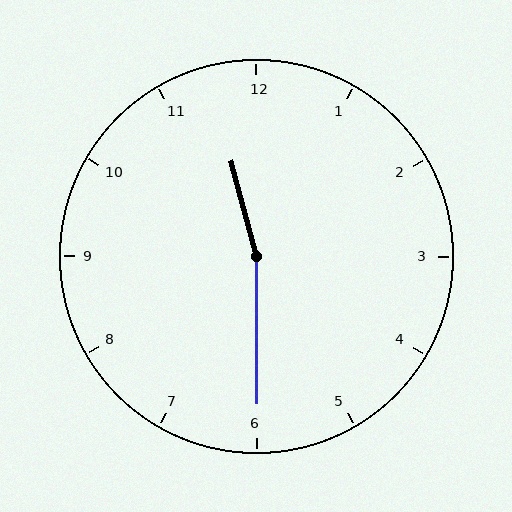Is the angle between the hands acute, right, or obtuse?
It is obtuse.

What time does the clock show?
11:30.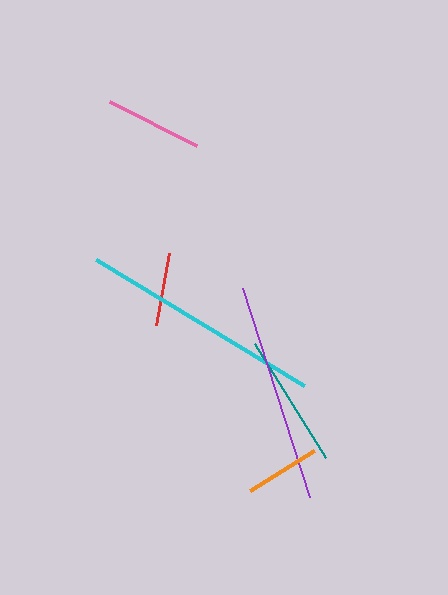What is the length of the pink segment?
The pink segment is approximately 97 pixels long.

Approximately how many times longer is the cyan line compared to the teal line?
The cyan line is approximately 1.8 times the length of the teal line.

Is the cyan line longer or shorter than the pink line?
The cyan line is longer than the pink line.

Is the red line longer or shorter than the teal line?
The teal line is longer than the red line.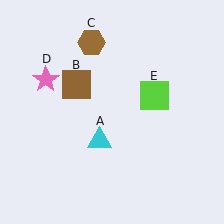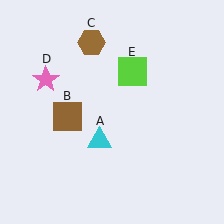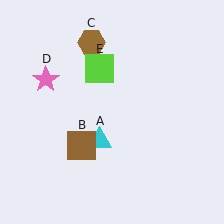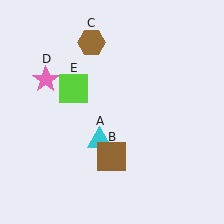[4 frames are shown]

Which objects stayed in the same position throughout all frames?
Cyan triangle (object A) and brown hexagon (object C) and pink star (object D) remained stationary.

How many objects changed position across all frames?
2 objects changed position: brown square (object B), lime square (object E).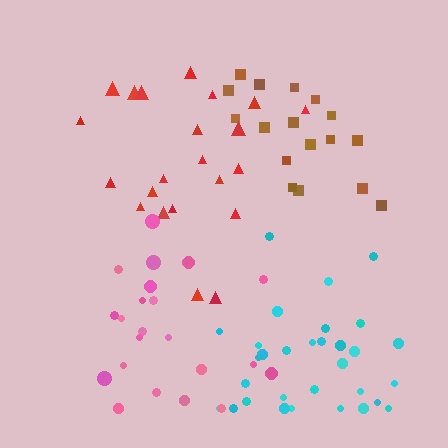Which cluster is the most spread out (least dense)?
Red.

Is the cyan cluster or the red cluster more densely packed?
Cyan.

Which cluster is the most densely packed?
Pink.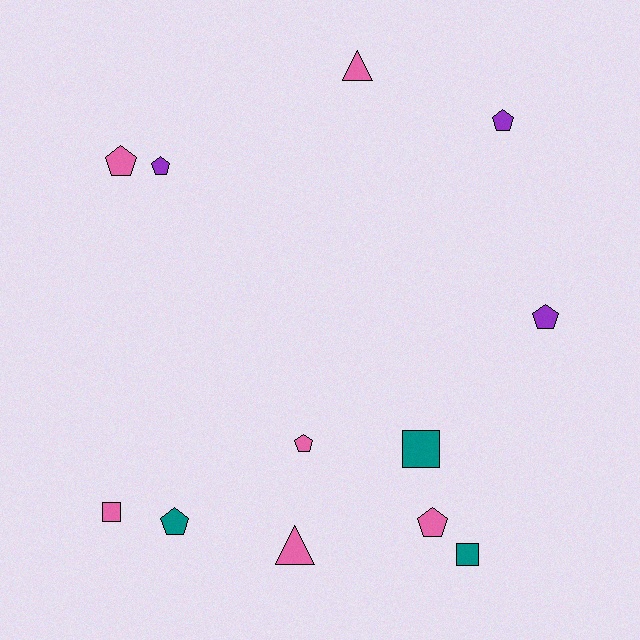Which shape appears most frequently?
Pentagon, with 7 objects.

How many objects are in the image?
There are 12 objects.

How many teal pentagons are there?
There is 1 teal pentagon.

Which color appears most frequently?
Pink, with 6 objects.